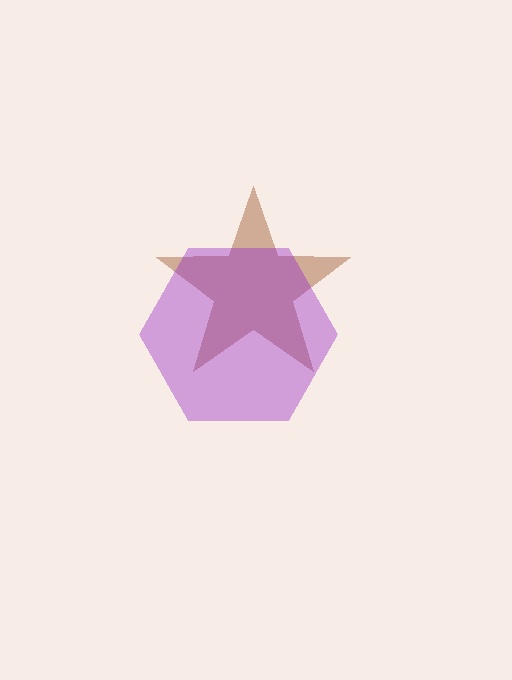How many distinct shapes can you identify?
There are 2 distinct shapes: a brown star, a purple hexagon.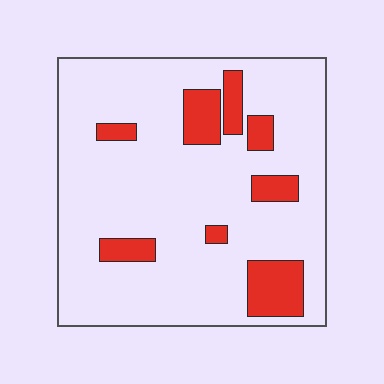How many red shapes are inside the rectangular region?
8.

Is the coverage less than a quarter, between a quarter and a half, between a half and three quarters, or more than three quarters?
Less than a quarter.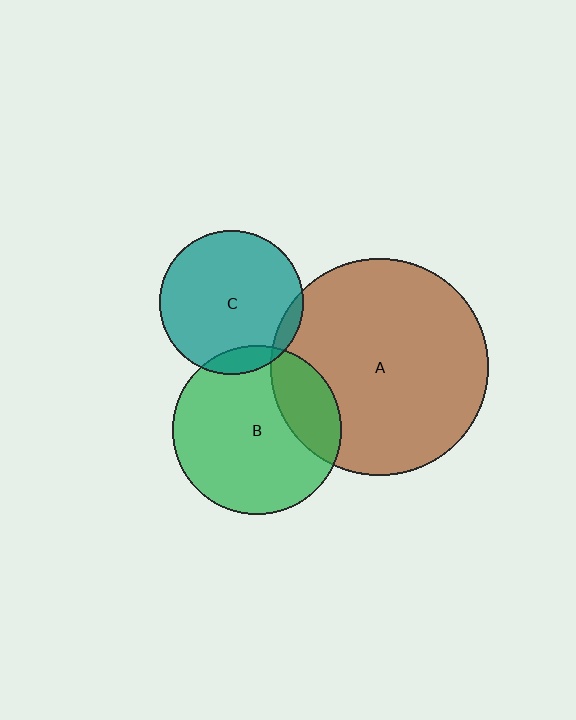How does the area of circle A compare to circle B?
Approximately 1.6 times.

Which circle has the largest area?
Circle A (brown).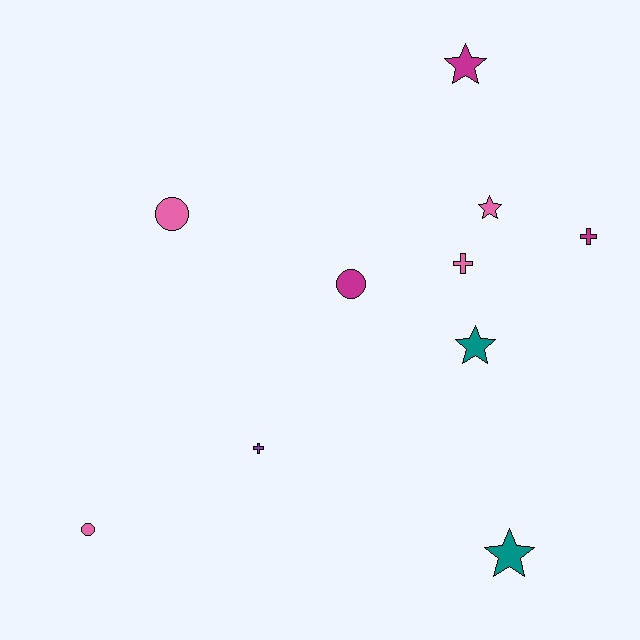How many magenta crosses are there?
There is 1 magenta cross.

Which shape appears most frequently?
Star, with 4 objects.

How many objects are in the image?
There are 10 objects.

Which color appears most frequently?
Pink, with 4 objects.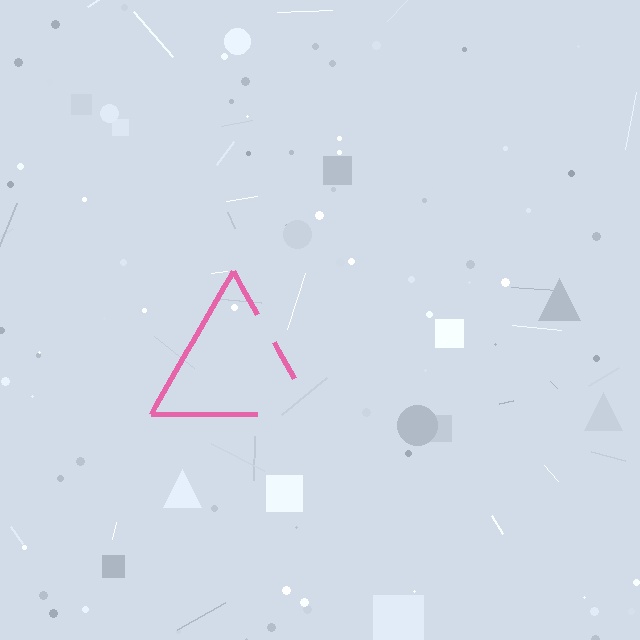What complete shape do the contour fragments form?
The contour fragments form a triangle.